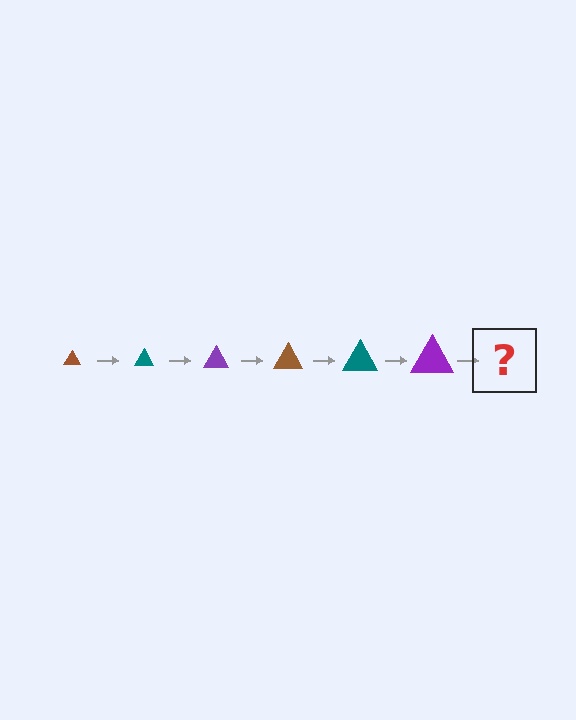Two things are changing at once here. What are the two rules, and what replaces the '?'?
The two rules are that the triangle grows larger each step and the color cycles through brown, teal, and purple. The '?' should be a brown triangle, larger than the previous one.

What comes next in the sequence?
The next element should be a brown triangle, larger than the previous one.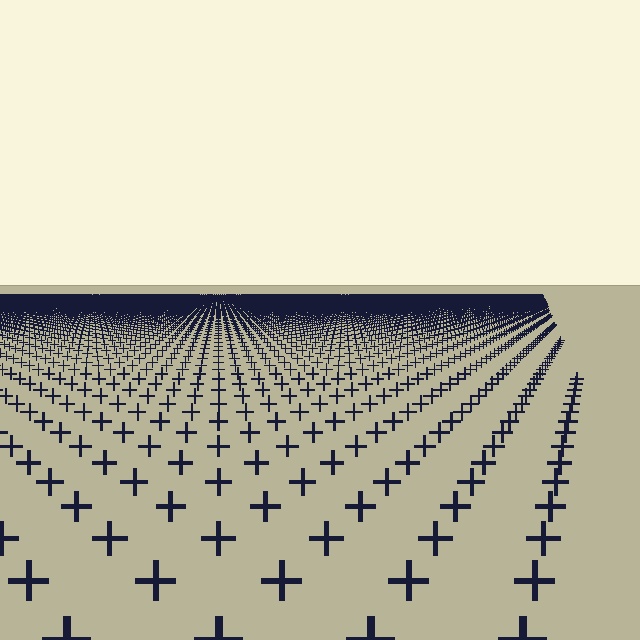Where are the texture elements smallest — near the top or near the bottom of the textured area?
Near the top.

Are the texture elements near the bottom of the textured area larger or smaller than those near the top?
Larger. Near the bottom, elements are closer to the viewer and appear at a bigger on-screen size.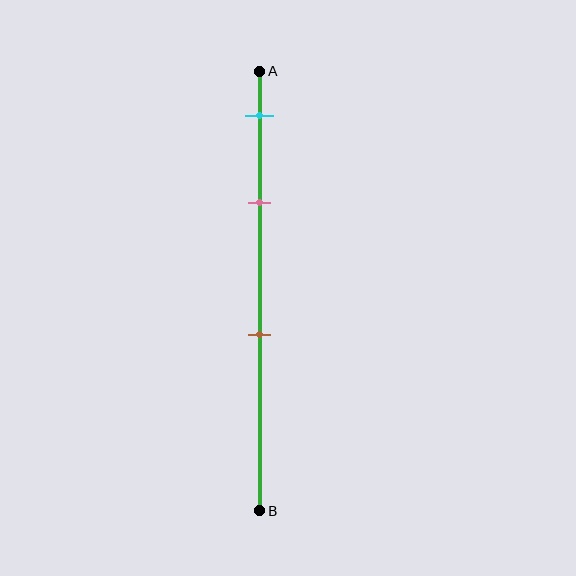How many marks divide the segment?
There are 3 marks dividing the segment.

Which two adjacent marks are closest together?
The cyan and pink marks are the closest adjacent pair.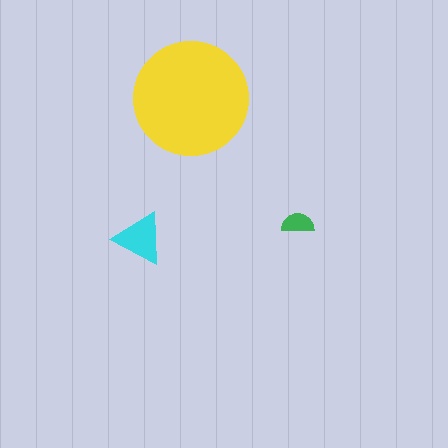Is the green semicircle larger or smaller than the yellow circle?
Smaller.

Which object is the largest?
The yellow circle.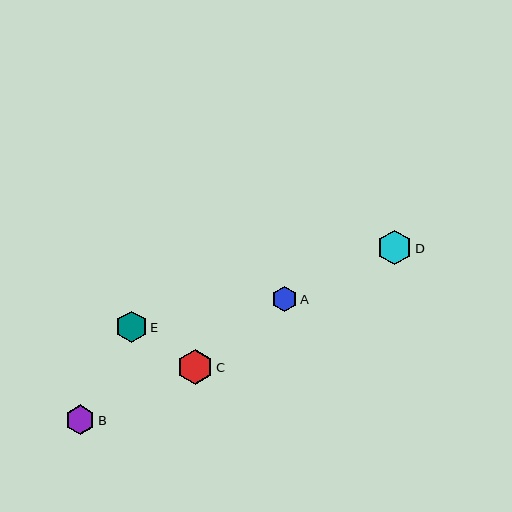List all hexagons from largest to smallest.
From largest to smallest: C, D, E, B, A.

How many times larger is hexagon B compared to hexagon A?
Hexagon B is approximately 1.2 times the size of hexagon A.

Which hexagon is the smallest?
Hexagon A is the smallest with a size of approximately 25 pixels.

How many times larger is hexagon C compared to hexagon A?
Hexagon C is approximately 1.4 times the size of hexagon A.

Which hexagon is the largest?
Hexagon C is the largest with a size of approximately 36 pixels.